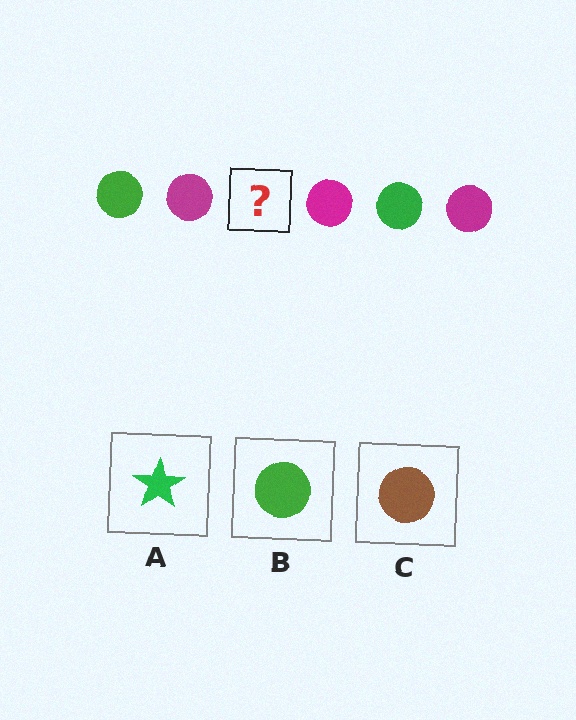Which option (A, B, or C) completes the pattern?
B.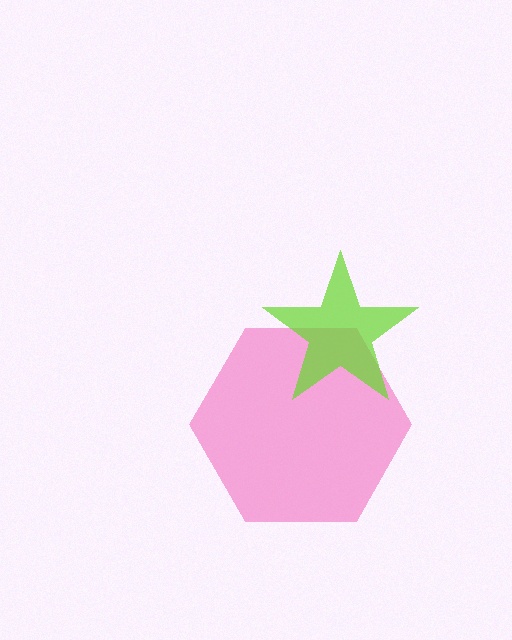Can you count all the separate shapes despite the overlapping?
Yes, there are 2 separate shapes.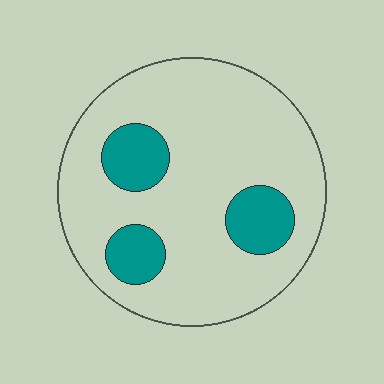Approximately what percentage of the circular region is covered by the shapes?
Approximately 20%.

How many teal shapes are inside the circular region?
3.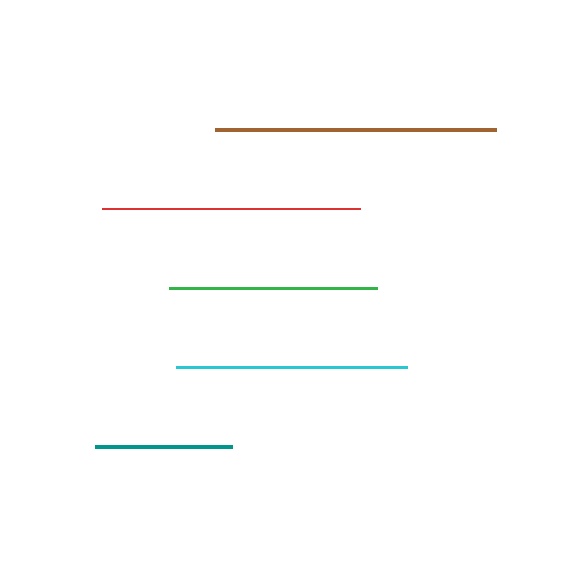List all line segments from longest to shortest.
From longest to shortest: brown, red, cyan, green, teal.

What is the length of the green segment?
The green segment is approximately 209 pixels long.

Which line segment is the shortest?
The teal line is the shortest at approximately 137 pixels.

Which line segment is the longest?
The brown line is the longest at approximately 281 pixels.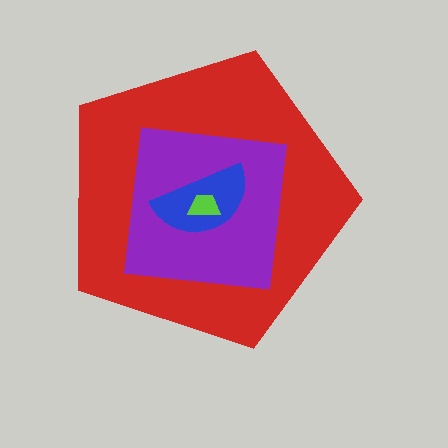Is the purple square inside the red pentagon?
Yes.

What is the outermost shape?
The red pentagon.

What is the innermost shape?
The lime trapezoid.